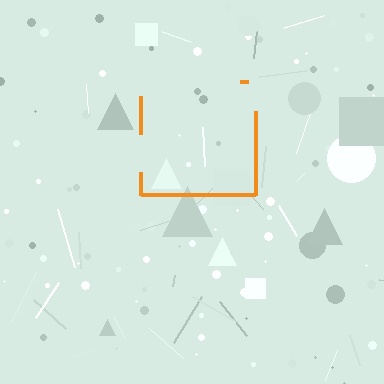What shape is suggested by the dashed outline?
The dashed outline suggests a square.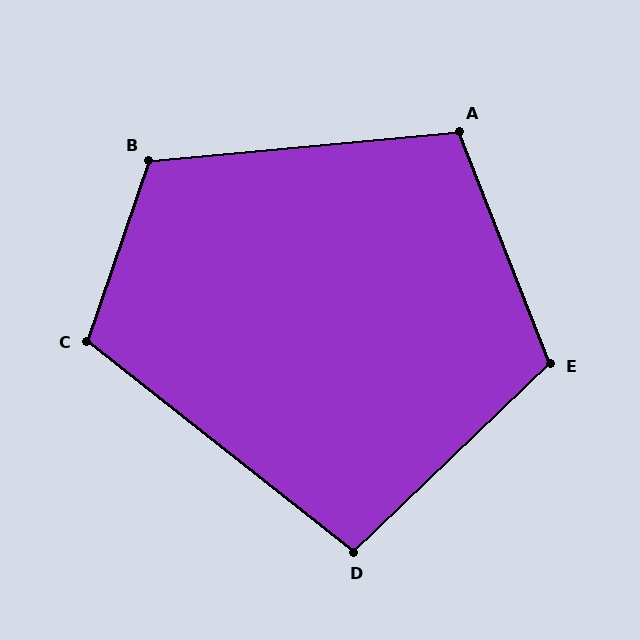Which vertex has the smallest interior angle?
D, at approximately 98 degrees.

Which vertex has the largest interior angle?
B, at approximately 114 degrees.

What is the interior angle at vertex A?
Approximately 106 degrees (obtuse).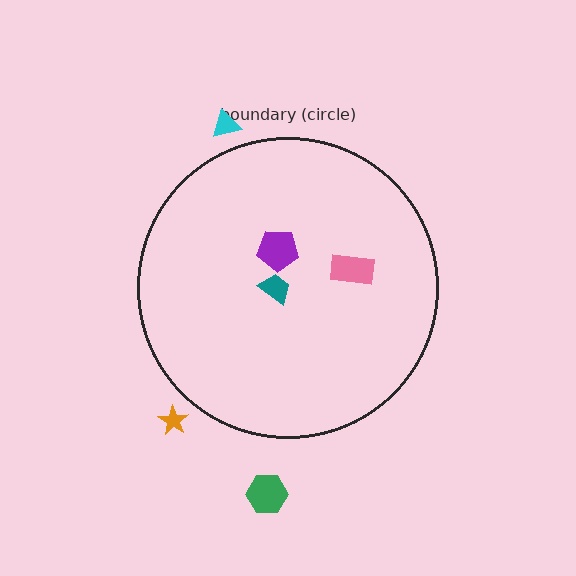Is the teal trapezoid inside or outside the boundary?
Inside.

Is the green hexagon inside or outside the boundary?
Outside.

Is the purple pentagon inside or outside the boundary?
Inside.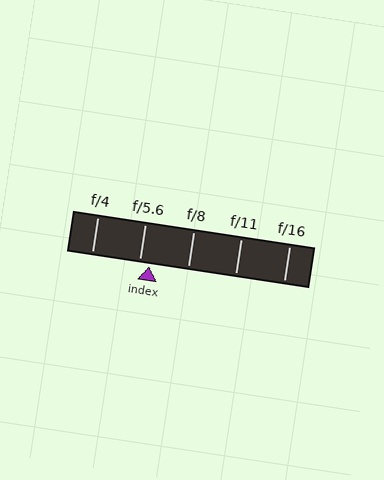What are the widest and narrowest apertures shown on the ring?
The widest aperture shown is f/4 and the narrowest is f/16.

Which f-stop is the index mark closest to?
The index mark is closest to f/5.6.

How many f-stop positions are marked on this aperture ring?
There are 5 f-stop positions marked.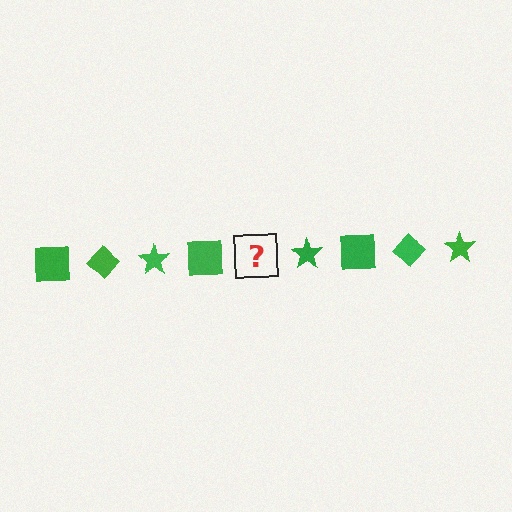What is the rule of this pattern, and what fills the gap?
The rule is that the pattern cycles through square, diamond, star shapes in green. The gap should be filled with a green diamond.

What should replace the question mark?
The question mark should be replaced with a green diamond.